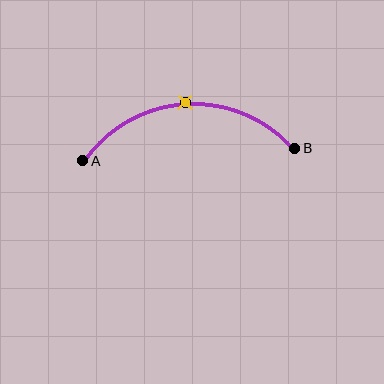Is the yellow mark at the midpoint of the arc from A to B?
Yes. The yellow mark lies on the arc at equal arc-length from both A and B — it is the arc midpoint.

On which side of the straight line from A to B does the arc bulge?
The arc bulges above the straight line connecting A and B.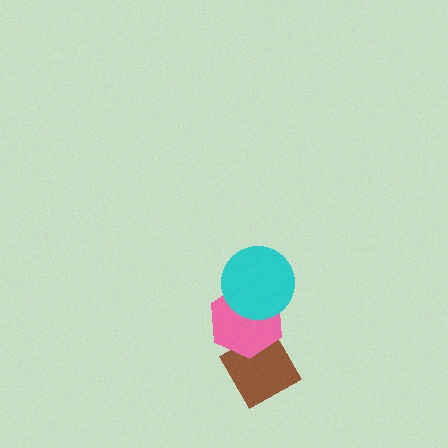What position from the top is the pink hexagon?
The pink hexagon is 2nd from the top.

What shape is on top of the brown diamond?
The pink hexagon is on top of the brown diamond.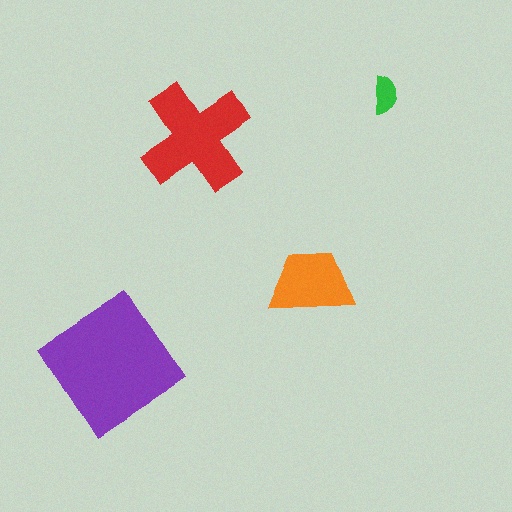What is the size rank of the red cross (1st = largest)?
2nd.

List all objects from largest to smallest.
The purple diamond, the red cross, the orange trapezoid, the green semicircle.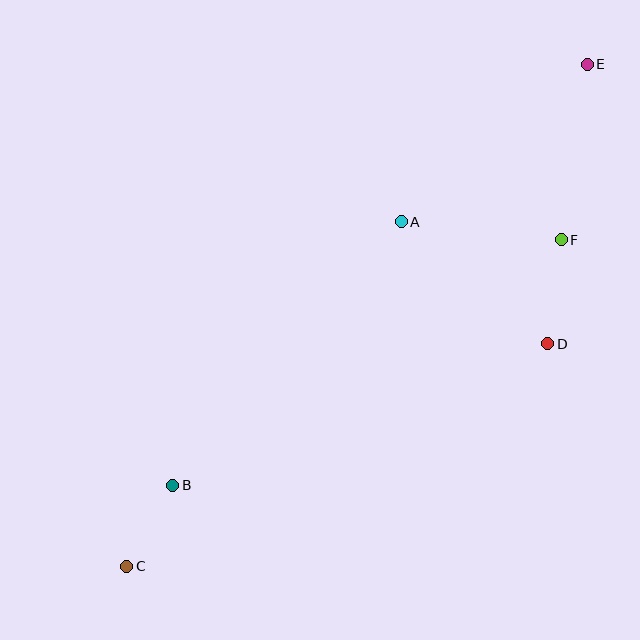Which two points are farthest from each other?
Points C and E are farthest from each other.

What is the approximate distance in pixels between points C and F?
The distance between C and F is approximately 543 pixels.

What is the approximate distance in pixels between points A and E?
The distance between A and E is approximately 244 pixels.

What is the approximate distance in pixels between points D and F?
The distance between D and F is approximately 105 pixels.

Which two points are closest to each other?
Points B and C are closest to each other.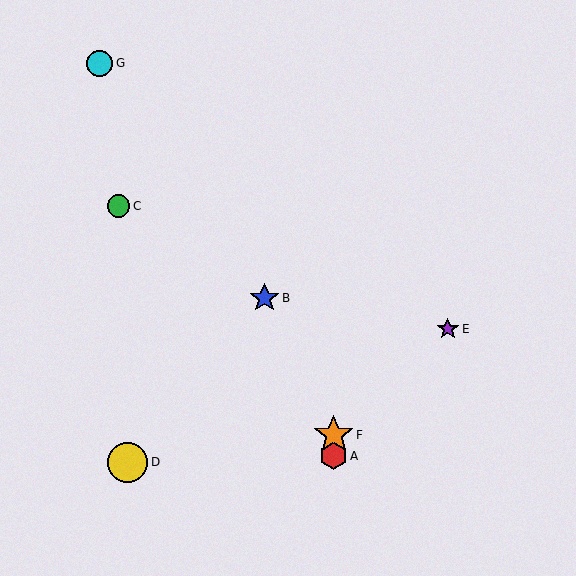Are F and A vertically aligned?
Yes, both are at x≈334.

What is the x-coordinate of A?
Object A is at x≈334.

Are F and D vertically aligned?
No, F is at x≈334 and D is at x≈128.